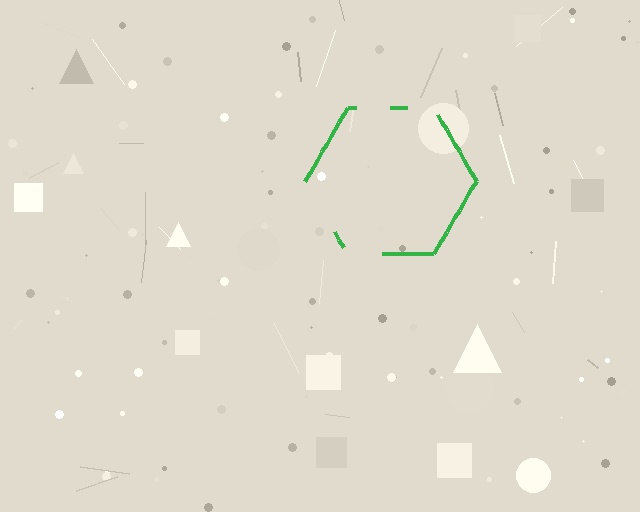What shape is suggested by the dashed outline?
The dashed outline suggests a hexagon.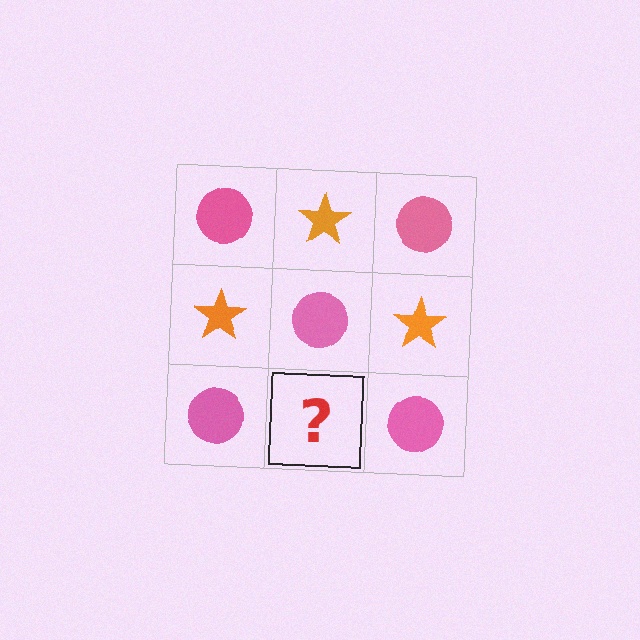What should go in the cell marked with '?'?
The missing cell should contain an orange star.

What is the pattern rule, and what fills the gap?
The rule is that it alternates pink circle and orange star in a checkerboard pattern. The gap should be filled with an orange star.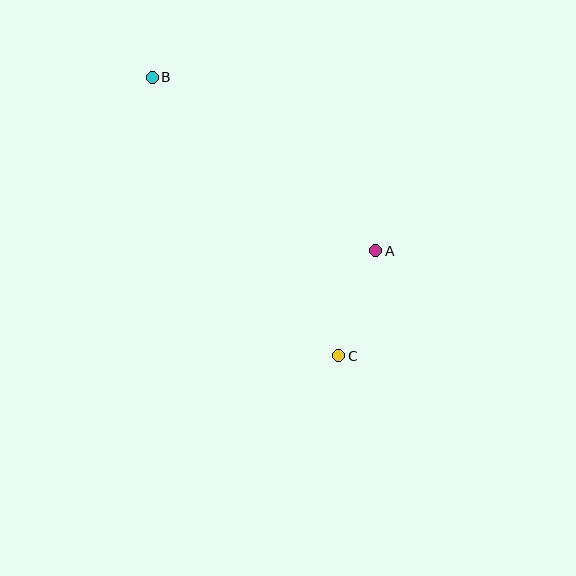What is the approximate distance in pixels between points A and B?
The distance between A and B is approximately 283 pixels.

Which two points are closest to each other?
Points A and C are closest to each other.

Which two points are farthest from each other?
Points B and C are farthest from each other.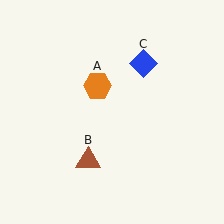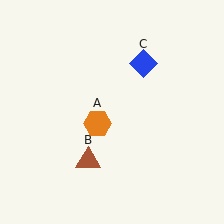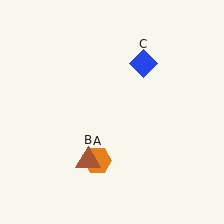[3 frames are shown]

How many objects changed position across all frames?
1 object changed position: orange hexagon (object A).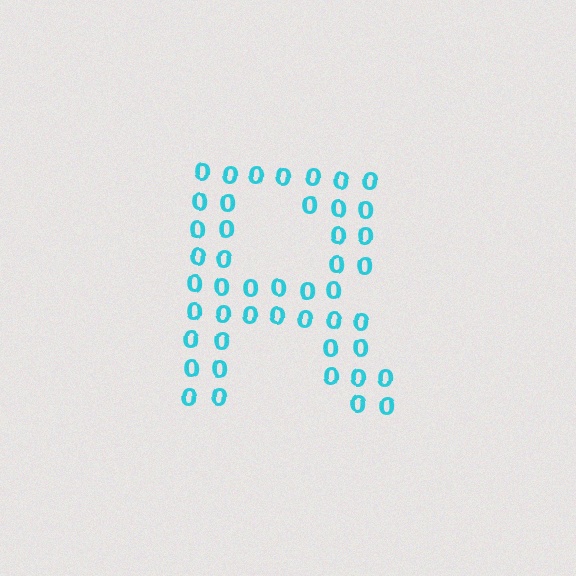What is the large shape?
The large shape is the letter R.